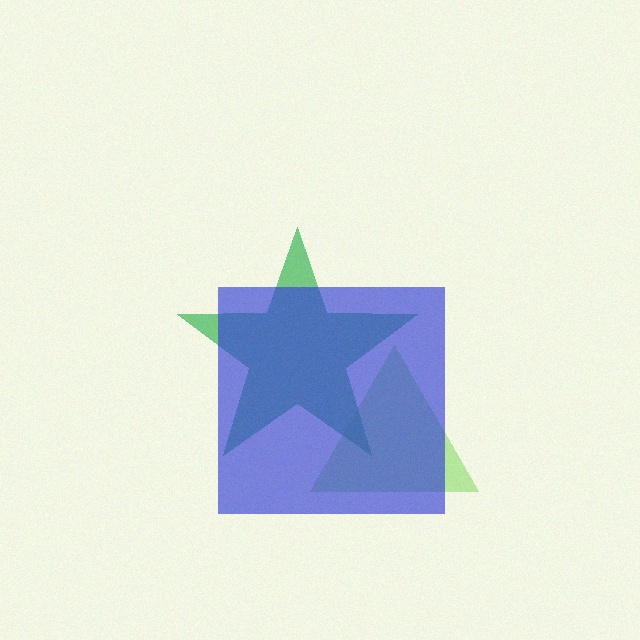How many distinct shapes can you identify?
There are 3 distinct shapes: a lime triangle, a green star, a blue square.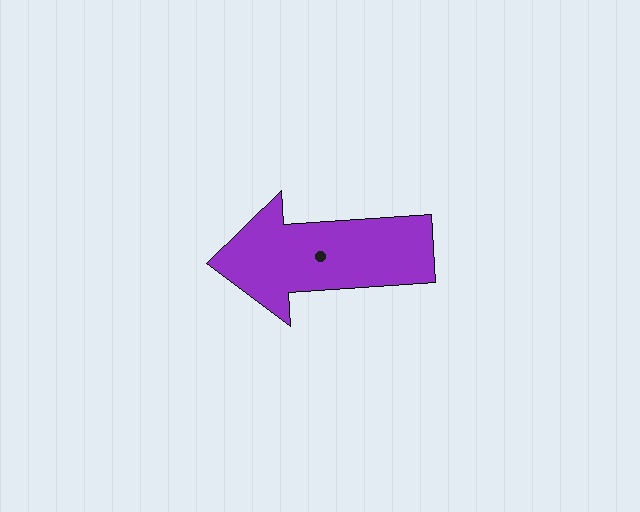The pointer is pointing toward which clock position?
Roughly 9 o'clock.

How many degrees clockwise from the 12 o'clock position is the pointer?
Approximately 266 degrees.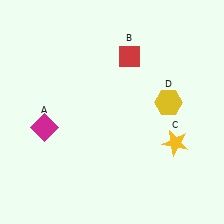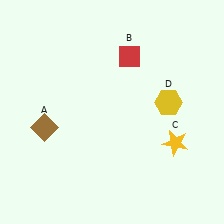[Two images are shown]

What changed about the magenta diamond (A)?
In Image 1, A is magenta. In Image 2, it changed to brown.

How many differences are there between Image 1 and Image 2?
There is 1 difference between the two images.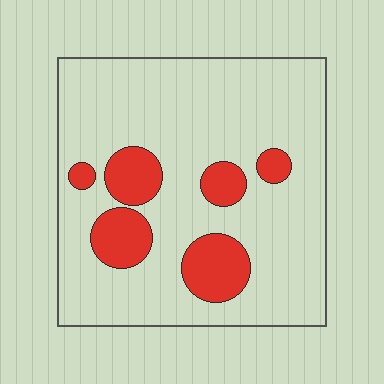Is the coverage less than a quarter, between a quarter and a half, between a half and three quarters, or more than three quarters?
Less than a quarter.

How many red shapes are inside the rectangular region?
6.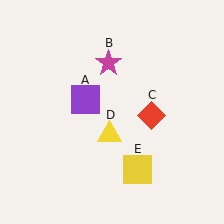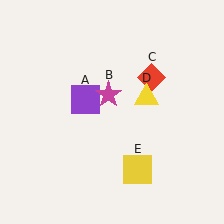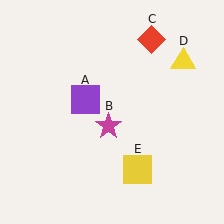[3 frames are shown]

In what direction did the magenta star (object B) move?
The magenta star (object B) moved down.